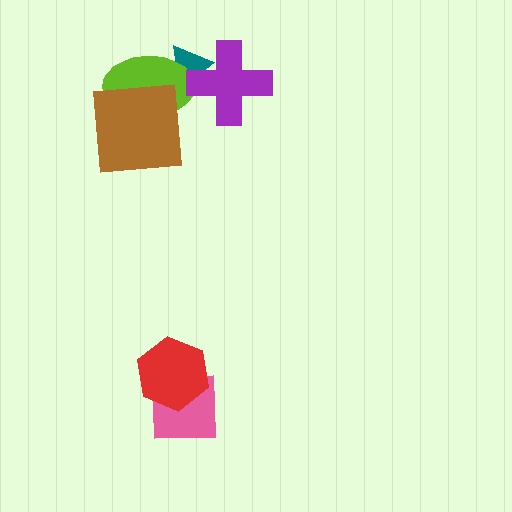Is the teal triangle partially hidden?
Yes, it is partially covered by another shape.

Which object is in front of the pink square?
The red hexagon is in front of the pink square.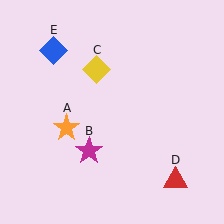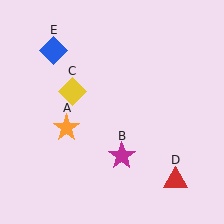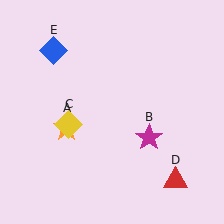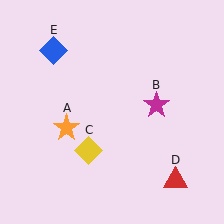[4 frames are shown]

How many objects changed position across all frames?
2 objects changed position: magenta star (object B), yellow diamond (object C).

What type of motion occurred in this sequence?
The magenta star (object B), yellow diamond (object C) rotated counterclockwise around the center of the scene.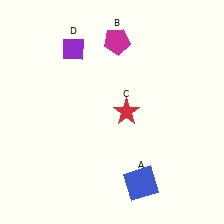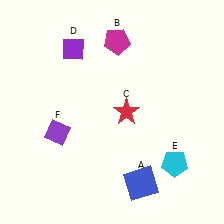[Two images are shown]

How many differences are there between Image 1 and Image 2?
There are 2 differences between the two images.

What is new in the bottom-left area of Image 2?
A purple diamond (F) was added in the bottom-left area of Image 2.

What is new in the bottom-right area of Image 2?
A cyan pentagon (E) was added in the bottom-right area of Image 2.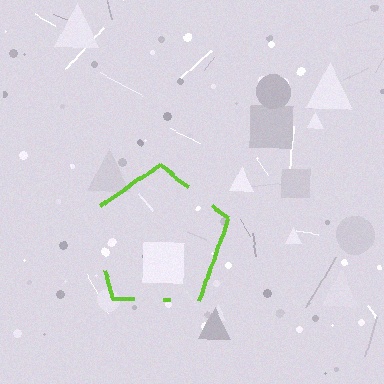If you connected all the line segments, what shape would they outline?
They would outline a pentagon.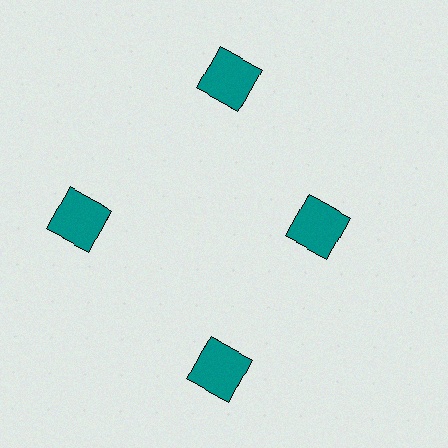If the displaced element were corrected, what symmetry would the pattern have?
It would have 4-fold rotational symmetry — the pattern would map onto itself every 90 degrees.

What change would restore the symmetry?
The symmetry would be restored by moving it outward, back onto the ring so that all 4 squares sit at equal angles and equal distance from the center.